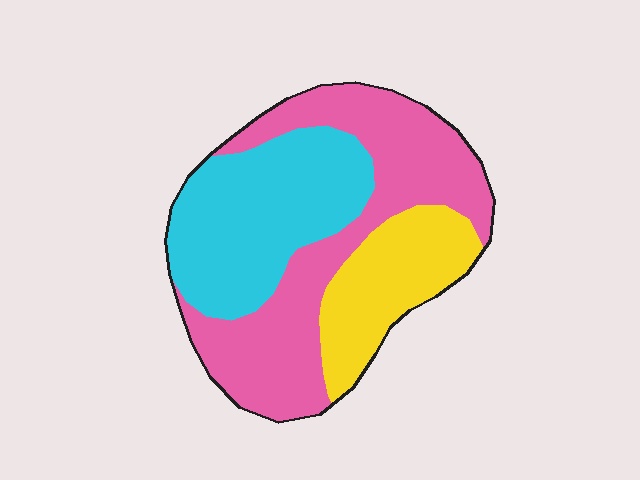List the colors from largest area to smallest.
From largest to smallest: pink, cyan, yellow.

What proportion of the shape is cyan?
Cyan covers 34% of the shape.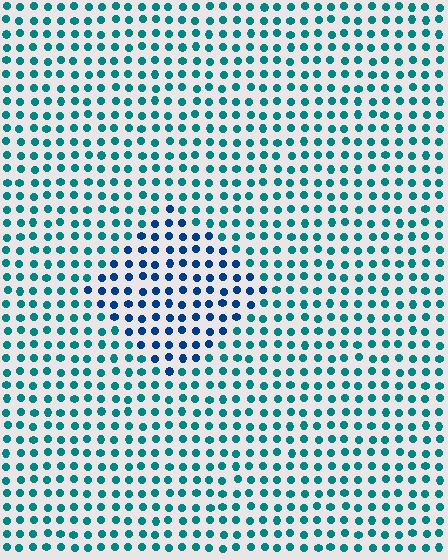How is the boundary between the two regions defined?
The boundary is defined purely by a slight shift in hue (about 36 degrees). Spacing, size, and orientation are identical on both sides.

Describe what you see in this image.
The image is filled with small teal elements in a uniform arrangement. A diamond-shaped region is visible where the elements are tinted to a slightly different hue, forming a subtle color boundary.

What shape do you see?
I see a diamond.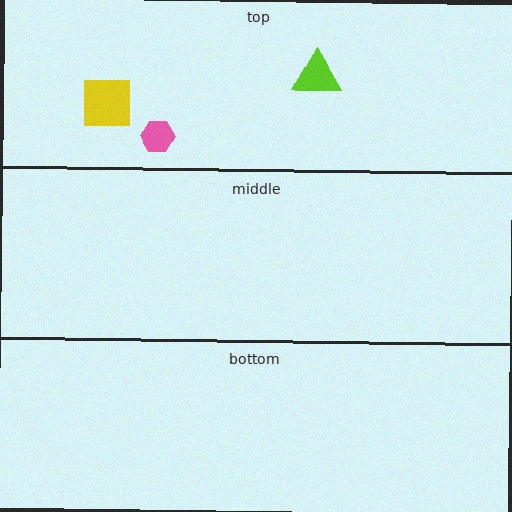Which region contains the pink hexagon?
The top region.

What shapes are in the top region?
The pink hexagon, the lime triangle, the yellow square.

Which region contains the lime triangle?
The top region.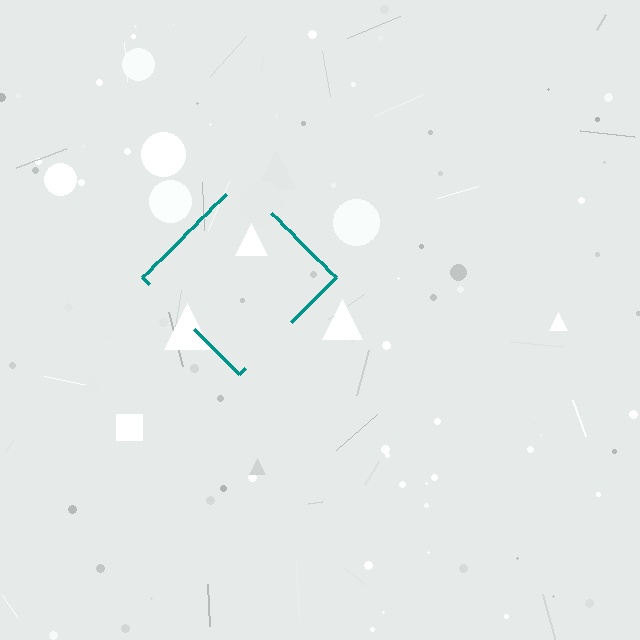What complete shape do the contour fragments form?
The contour fragments form a diamond.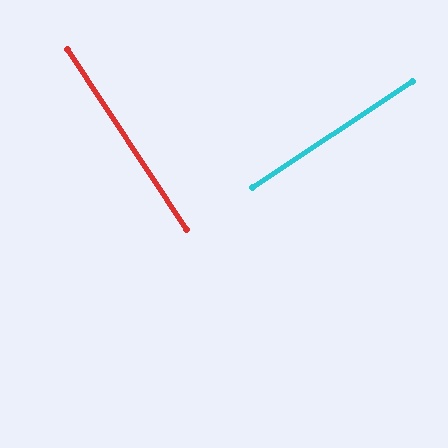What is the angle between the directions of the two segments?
Approximately 90 degrees.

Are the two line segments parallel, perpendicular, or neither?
Perpendicular — they meet at approximately 90°.